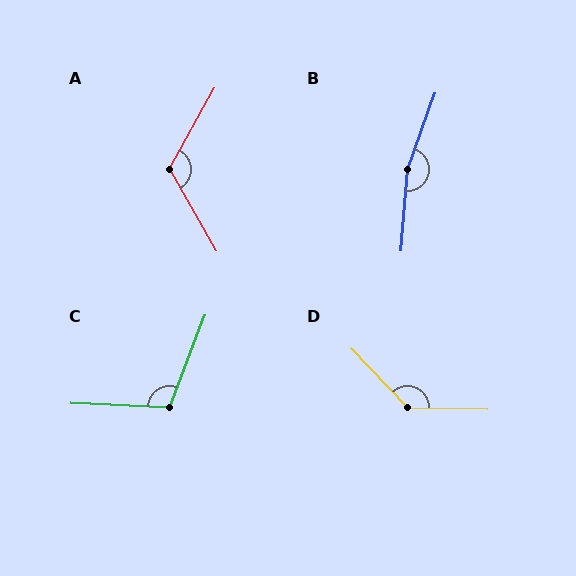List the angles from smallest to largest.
C (109°), A (121°), D (135°), B (165°).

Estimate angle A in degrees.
Approximately 121 degrees.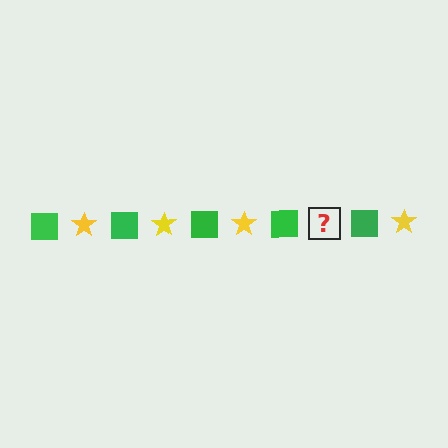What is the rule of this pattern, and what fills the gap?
The rule is that the pattern alternates between green square and yellow star. The gap should be filled with a yellow star.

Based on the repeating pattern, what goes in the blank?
The blank should be a yellow star.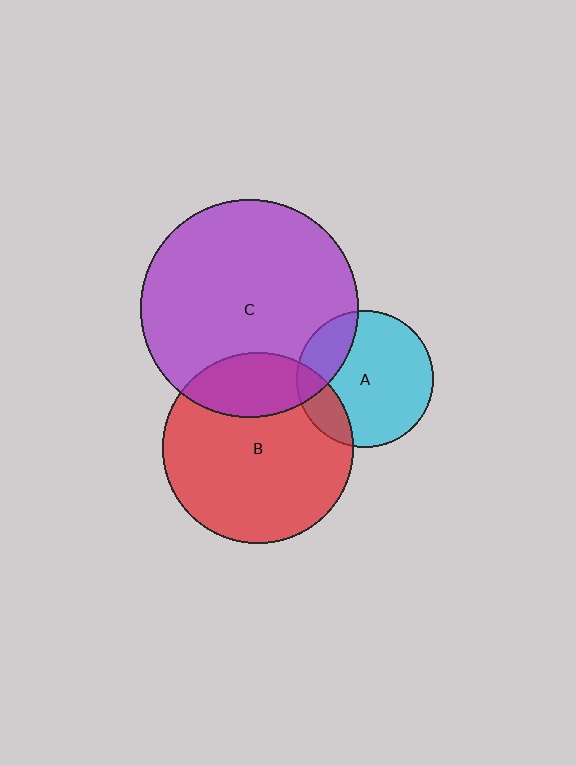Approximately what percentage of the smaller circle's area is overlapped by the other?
Approximately 25%.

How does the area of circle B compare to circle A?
Approximately 1.9 times.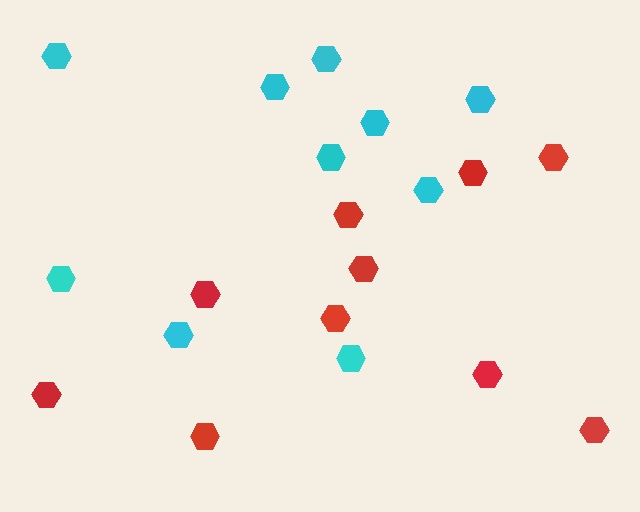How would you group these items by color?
There are 2 groups: one group of red hexagons (10) and one group of cyan hexagons (10).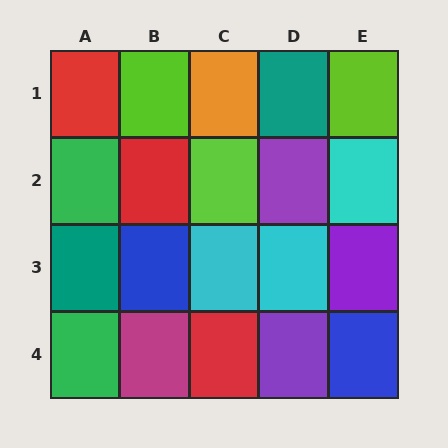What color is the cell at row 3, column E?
Purple.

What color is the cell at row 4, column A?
Green.